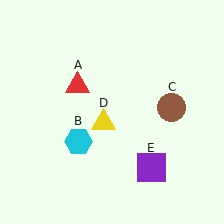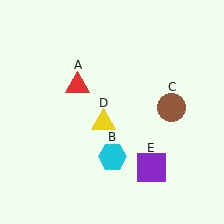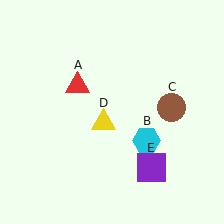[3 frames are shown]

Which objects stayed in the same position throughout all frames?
Red triangle (object A) and brown circle (object C) and yellow triangle (object D) and purple square (object E) remained stationary.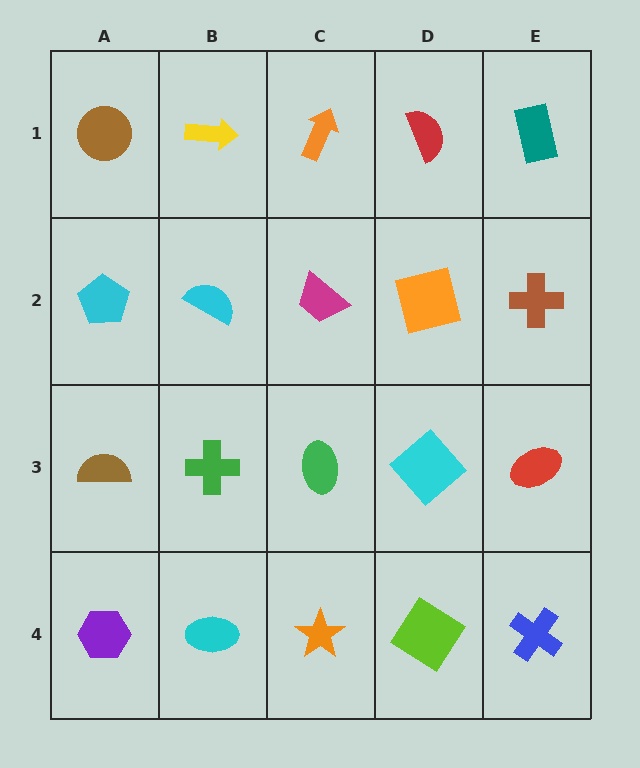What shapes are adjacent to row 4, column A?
A brown semicircle (row 3, column A), a cyan ellipse (row 4, column B).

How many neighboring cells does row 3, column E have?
3.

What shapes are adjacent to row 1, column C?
A magenta trapezoid (row 2, column C), a yellow arrow (row 1, column B), a red semicircle (row 1, column D).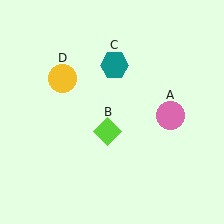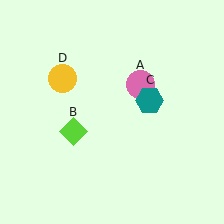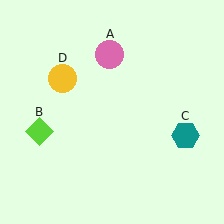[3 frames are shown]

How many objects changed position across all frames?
3 objects changed position: pink circle (object A), lime diamond (object B), teal hexagon (object C).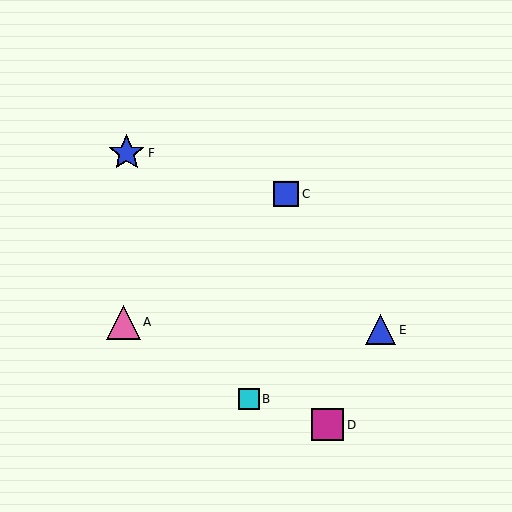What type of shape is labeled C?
Shape C is a blue square.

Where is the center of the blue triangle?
The center of the blue triangle is at (381, 330).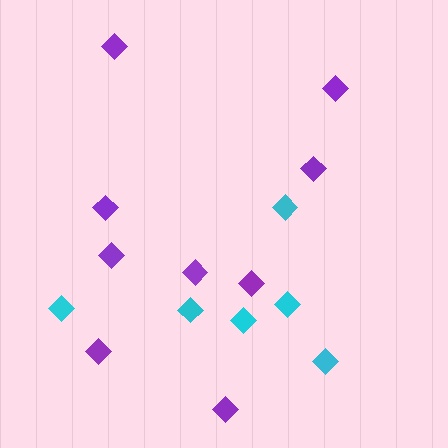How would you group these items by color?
There are 2 groups: one group of cyan diamonds (6) and one group of purple diamonds (9).